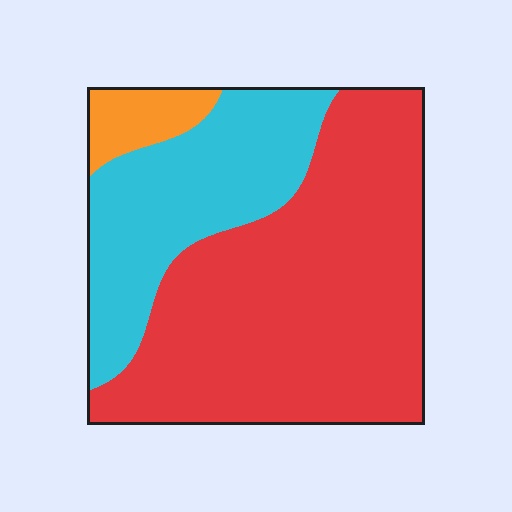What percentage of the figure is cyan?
Cyan takes up about one third (1/3) of the figure.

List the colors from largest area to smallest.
From largest to smallest: red, cyan, orange.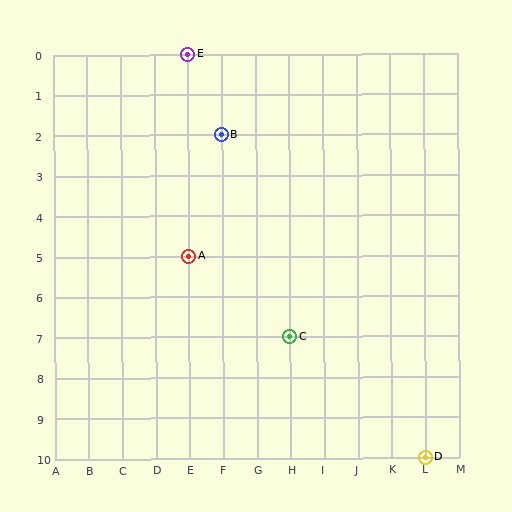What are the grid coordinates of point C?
Point C is at grid coordinates (H, 7).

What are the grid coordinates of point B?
Point B is at grid coordinates (F, 2).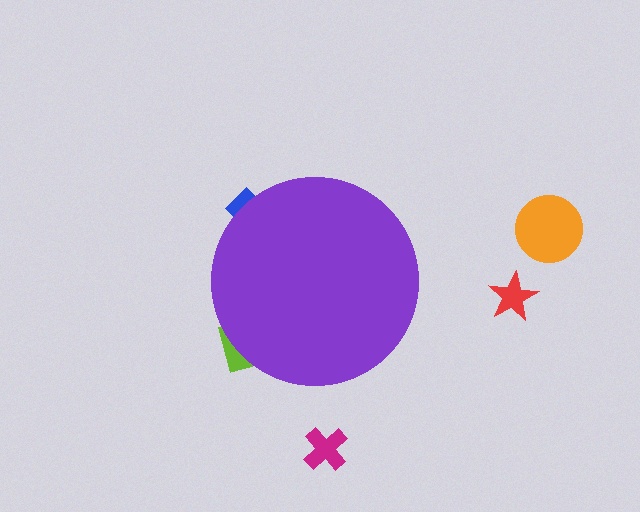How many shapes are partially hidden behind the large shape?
2 shapes are partially hidden.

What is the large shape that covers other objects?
A purple circle.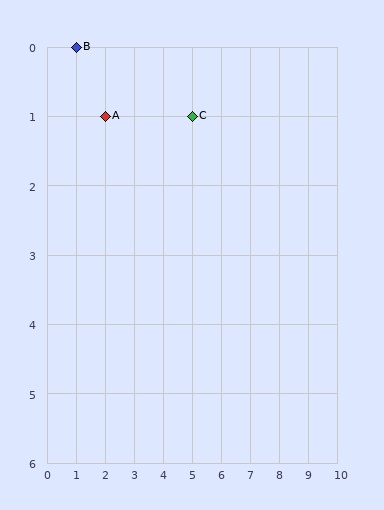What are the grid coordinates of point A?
Point A is at grid coordinates (2, 1).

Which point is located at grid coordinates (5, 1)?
Point C is at (5, 1).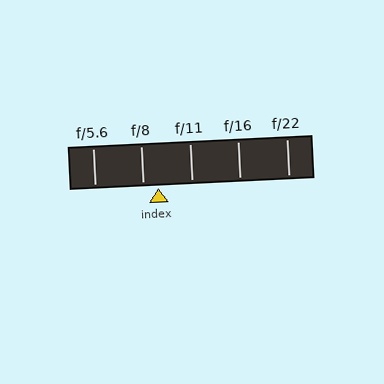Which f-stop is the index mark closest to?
The index mark is closest to f/8.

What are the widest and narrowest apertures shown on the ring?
The widest aperture shown is f/5.6 and the narrowest is f/22.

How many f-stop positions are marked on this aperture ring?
There are 5 f-stop positions marked.